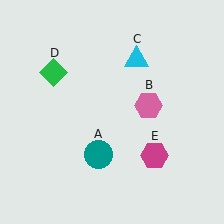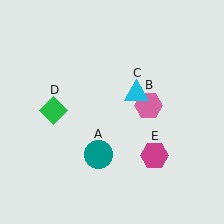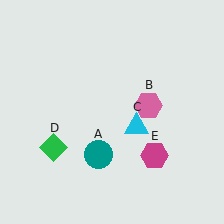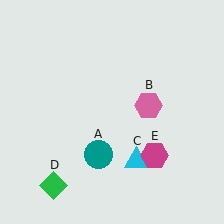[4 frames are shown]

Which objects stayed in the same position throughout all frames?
Teal circle (object A) and pink hexagon (object B) and magenta hexagon (object E) remained stationary.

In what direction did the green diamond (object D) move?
The green diamond (object D) moved down.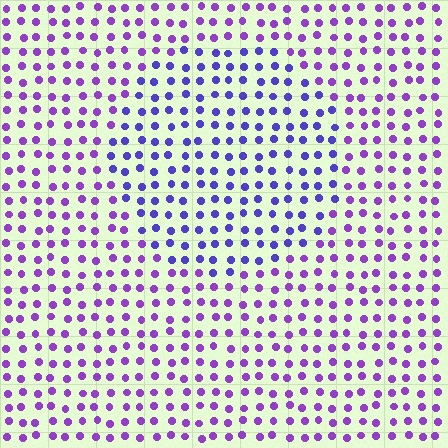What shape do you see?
I see a circle.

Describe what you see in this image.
The image is filled with small purple elements in a uniform arrangement. A circle-shaped region is visible where the elements are tinted to a slightly different hue, forming a subtle color boundary.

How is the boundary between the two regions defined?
The boundary is defined purely by a slight shift in hue (about 30 degrees). Spacing, size, and orientation are identical on both sides.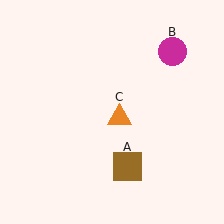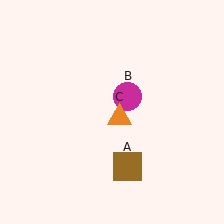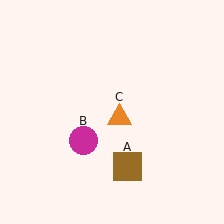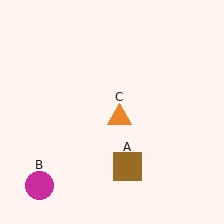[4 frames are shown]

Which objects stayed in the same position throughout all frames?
Brown square (object A) and orange triangle (object C) remained stationary.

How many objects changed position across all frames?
1 object changed position: magenta circle (object B).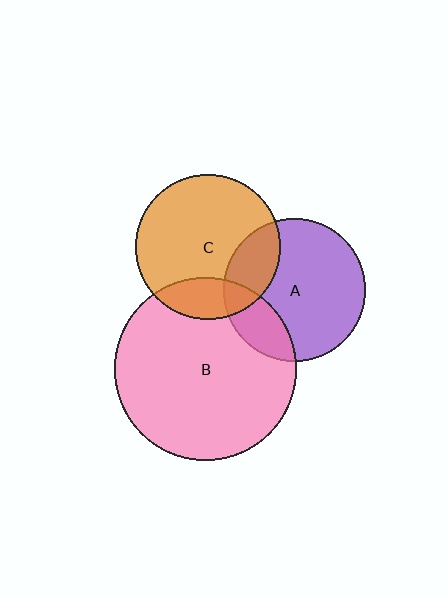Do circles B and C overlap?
Yes.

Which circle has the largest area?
Circle B (pink).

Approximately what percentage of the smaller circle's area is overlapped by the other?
Approximately 20%.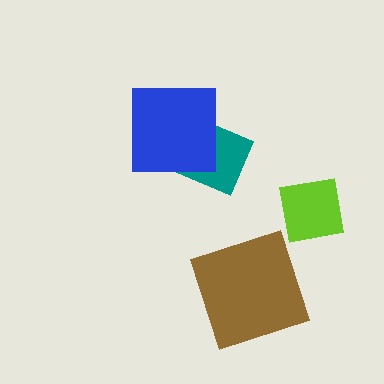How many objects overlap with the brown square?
0 objects overlap with the brown square.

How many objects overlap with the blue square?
1 object overlaps with the blue square.